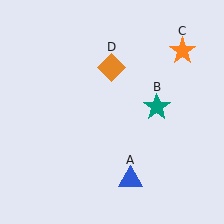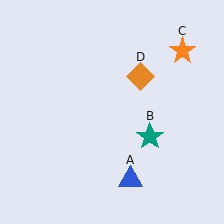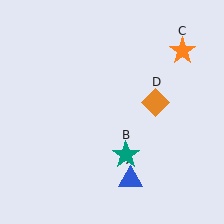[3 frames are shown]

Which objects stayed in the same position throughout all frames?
Blue triangle (object A) and orange star (object C) remained stationary.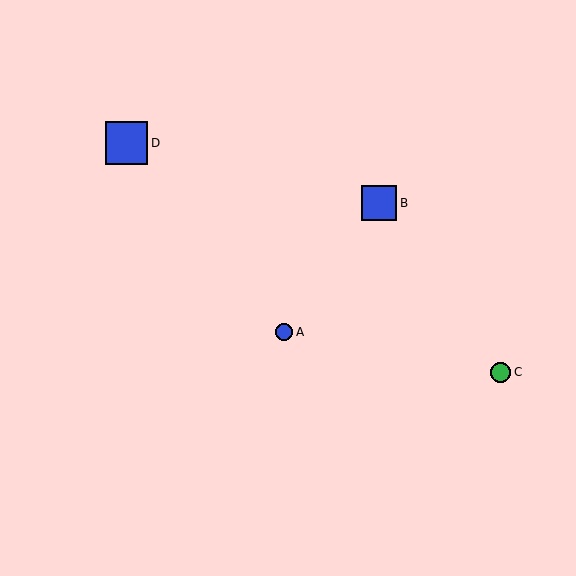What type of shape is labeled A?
Shape A is a blue circle.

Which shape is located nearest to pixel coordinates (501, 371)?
The green circle (labeled C) at (501, 372) is nearest to that location.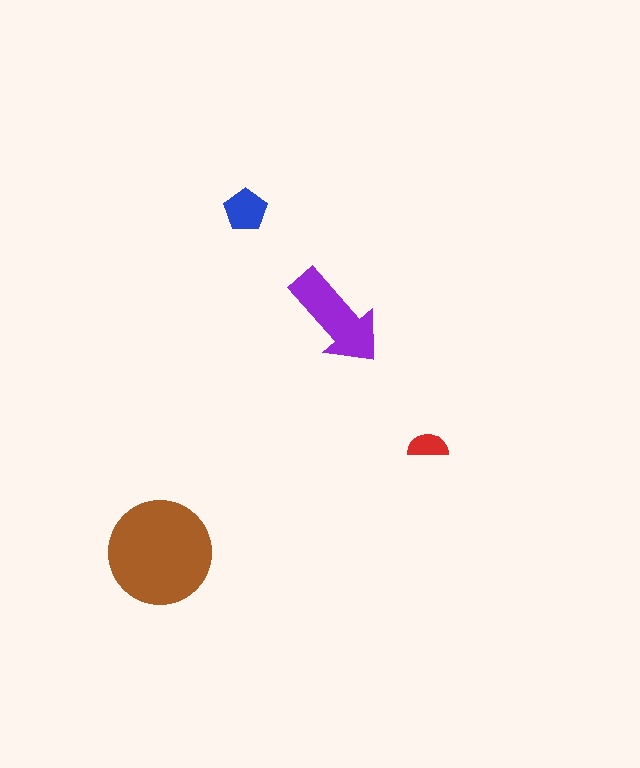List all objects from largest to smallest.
The brown circle, the purple arrow, the blue pentagon, the red semicircle.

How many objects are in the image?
There are 4 objects in the image.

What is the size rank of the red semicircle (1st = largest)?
4th.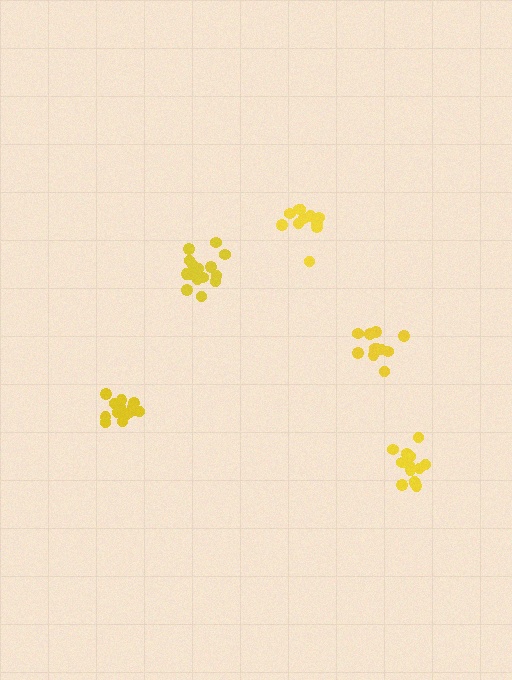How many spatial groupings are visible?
There are 5 spatial groupings.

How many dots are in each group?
Group 1: 15 dots, Group 2: 13 dots, Group 3: 11 dots, Group 4: 14 dots, Group 5: 11 dots (64 total).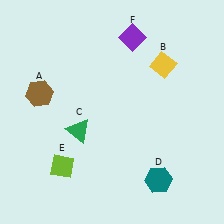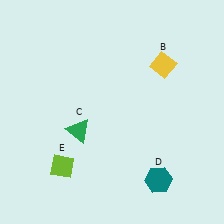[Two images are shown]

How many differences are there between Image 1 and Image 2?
There are 2 differences between the two images.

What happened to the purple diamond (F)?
The purple diamond (F) was removed in Image 2. It was in the top-right area of Image 1.